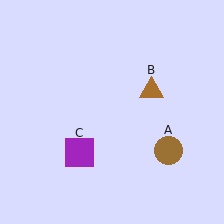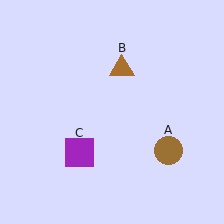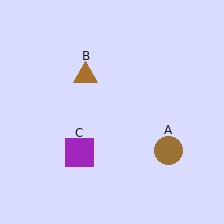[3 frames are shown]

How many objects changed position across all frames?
1 object changed position: brown triangle (object B).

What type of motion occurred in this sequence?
The brown triangle (object B) rotated counterclockwise around the center of the scene.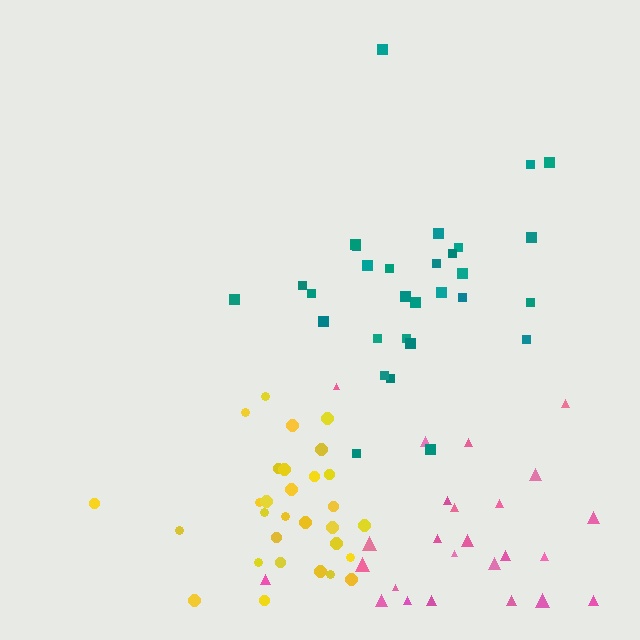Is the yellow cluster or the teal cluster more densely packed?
Yellow.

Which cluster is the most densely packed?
Yellow.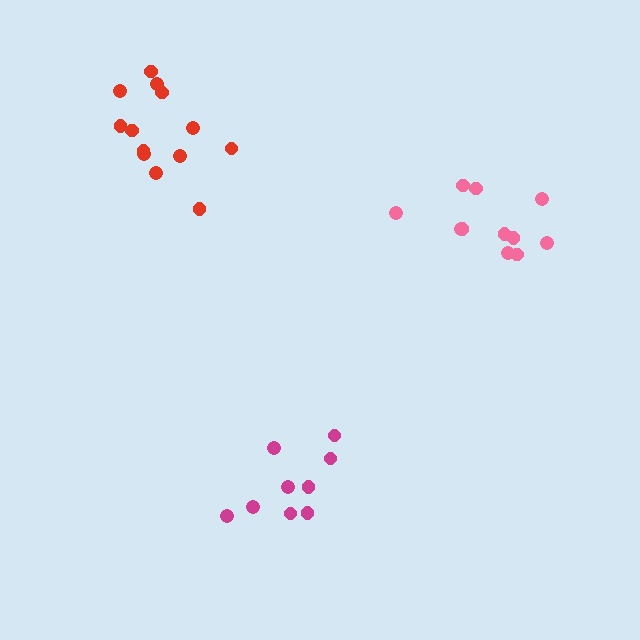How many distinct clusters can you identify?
There are 3 distinct clusters.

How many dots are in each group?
Group 1: 9 dots, Group 2: 11 dots, Group 3: 14 dots (34 total).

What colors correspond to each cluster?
The clusters are colored: magenta, pink, red.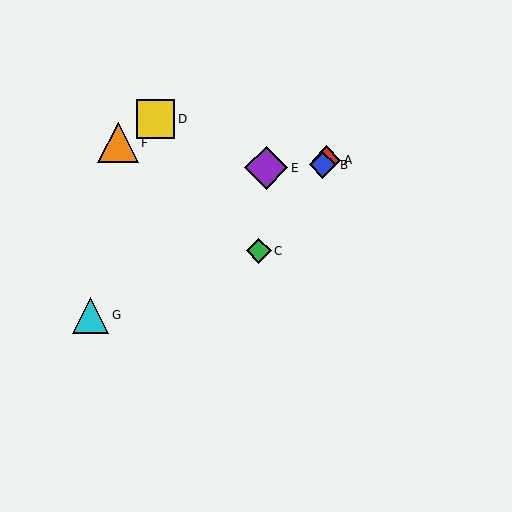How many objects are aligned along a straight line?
3 objects (A, B, C) are aligned along a straight line.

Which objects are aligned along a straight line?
Objects A, B, C are aligned along a straight line.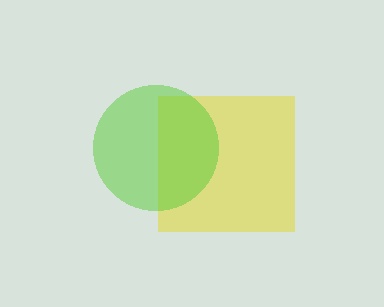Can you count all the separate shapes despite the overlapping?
Yes, there are 2 separate shapes.